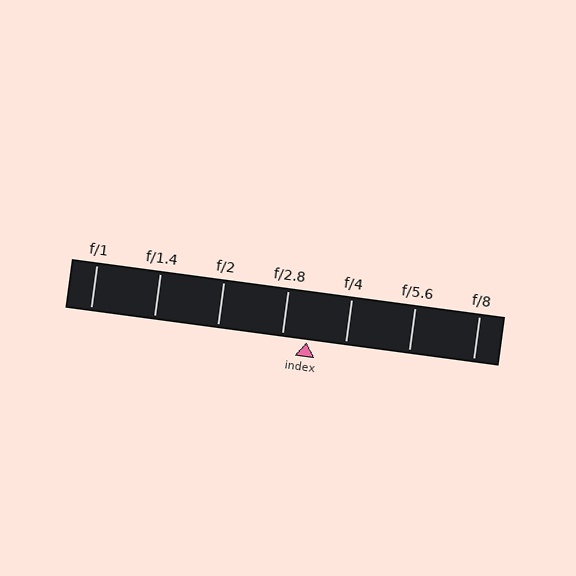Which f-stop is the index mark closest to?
The index mark is closest to f/2.8.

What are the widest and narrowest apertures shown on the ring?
The widest aperture shown is f/1 and the narrowest is f/8.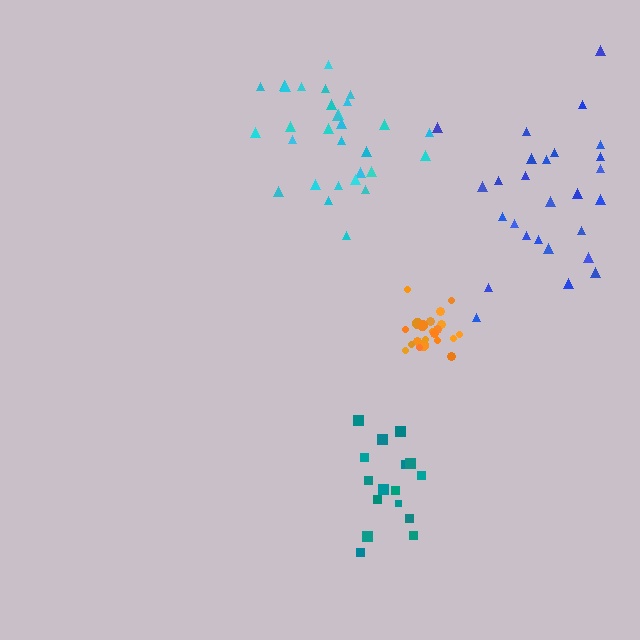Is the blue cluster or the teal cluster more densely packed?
Teal.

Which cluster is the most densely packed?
Orange.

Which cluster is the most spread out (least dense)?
Blue.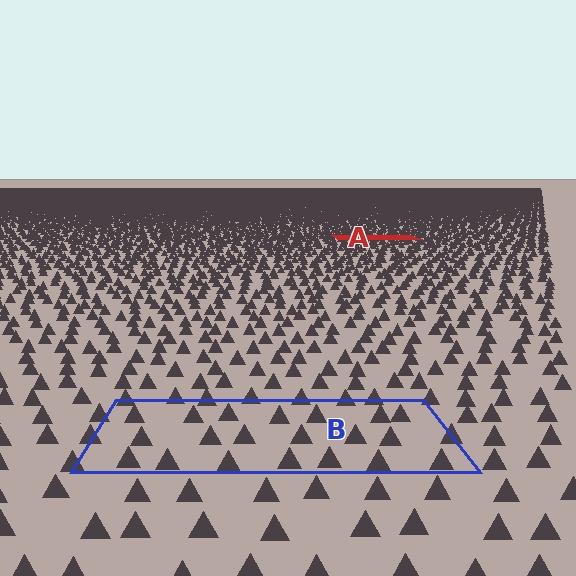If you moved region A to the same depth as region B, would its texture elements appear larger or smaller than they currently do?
They would appear larger. At a closer depth, the same texture elements are projected at a bigger on-screen size.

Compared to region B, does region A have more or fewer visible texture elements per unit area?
Region A has more texture elements per unit area — they are packed more densely because it is farther away.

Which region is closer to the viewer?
Region B is closer. The texture elements there are larger and more spread out.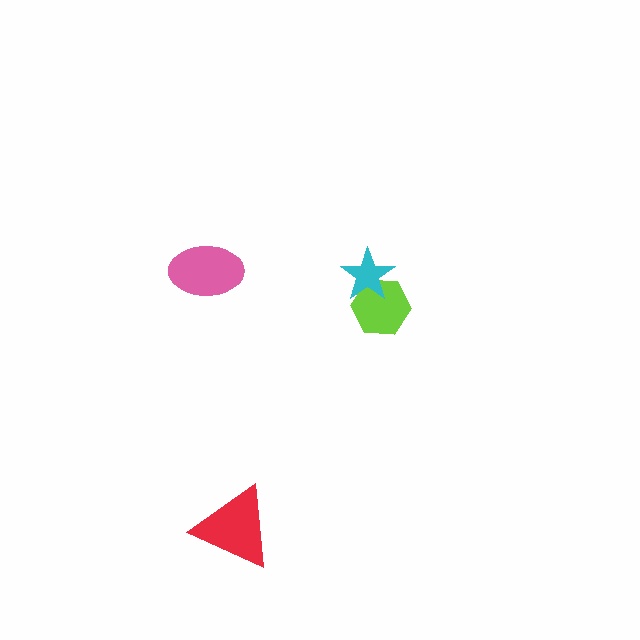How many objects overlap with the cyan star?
1 object overlaps with the cyan star.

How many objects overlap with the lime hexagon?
1 object overlaps with the lime hexagon.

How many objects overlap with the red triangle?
0 objects overlap with the red triangle.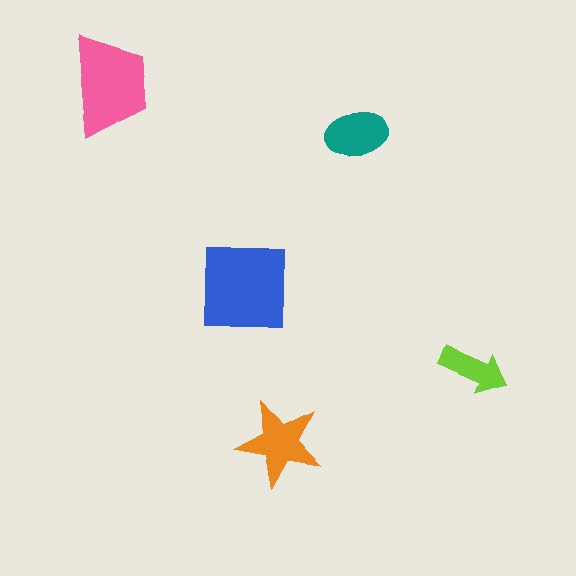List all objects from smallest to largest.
The lime arrow, the teal ellipse, the orange star, the pink trapezoid, the blue square.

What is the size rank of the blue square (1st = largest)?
1st.